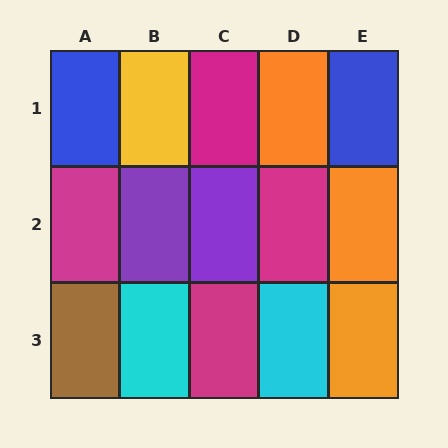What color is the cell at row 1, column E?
Blue.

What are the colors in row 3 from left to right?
Brown, cyan, magenta, cyan, orange.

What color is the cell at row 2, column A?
Magenta.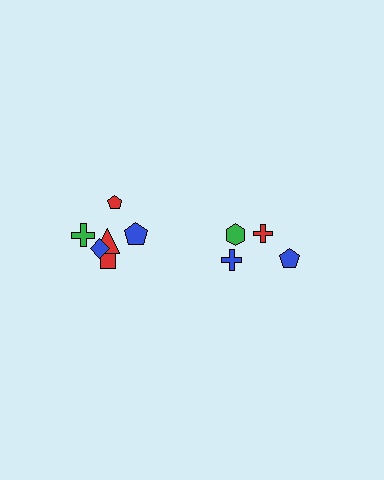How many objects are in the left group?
There are 6 objects.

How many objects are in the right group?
There are 4 objects.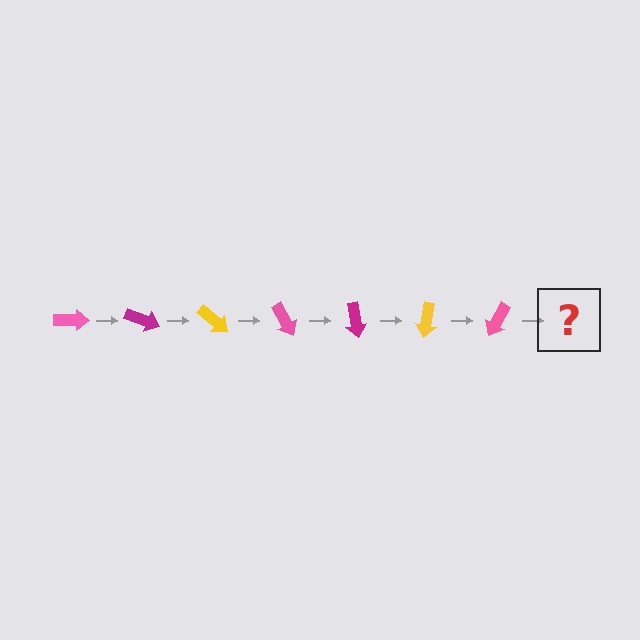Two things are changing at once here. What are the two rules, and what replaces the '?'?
The two rules are that it rotates 20 degrees each step and the color cycles through pink, magenta, and yellow. The '?' should be a magenta arrow, rotated 140 degrees from the start.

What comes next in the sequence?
The next element should be a magenta arrow, rotated 140 degrees from the start.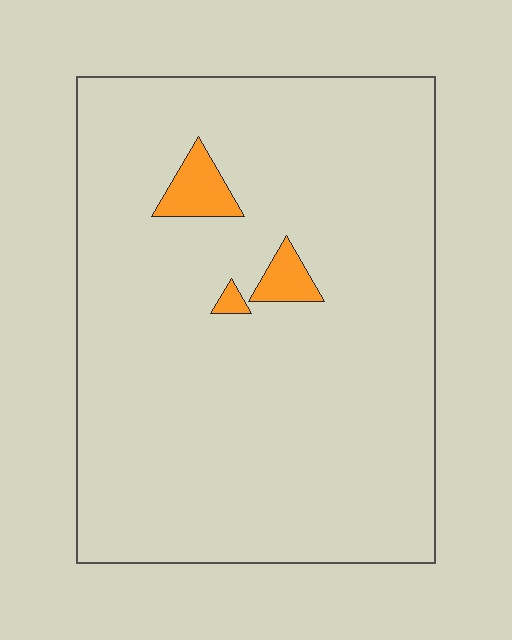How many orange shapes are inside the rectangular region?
3.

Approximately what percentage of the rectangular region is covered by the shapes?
Approximately 5%.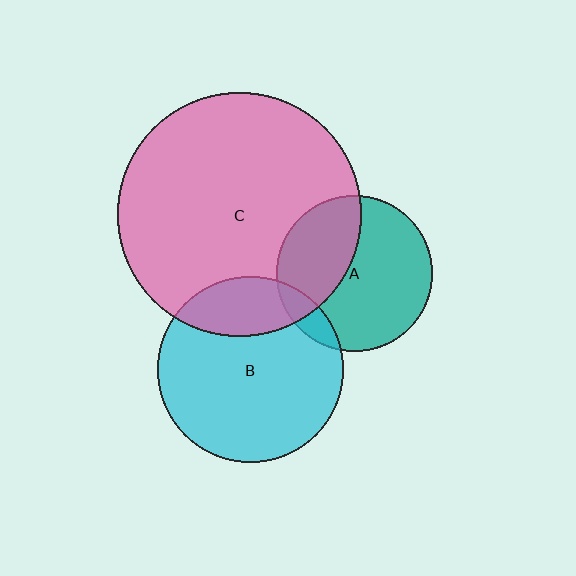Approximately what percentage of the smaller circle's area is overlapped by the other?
Approximately 20%.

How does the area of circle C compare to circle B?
Approximately 1.7 times.